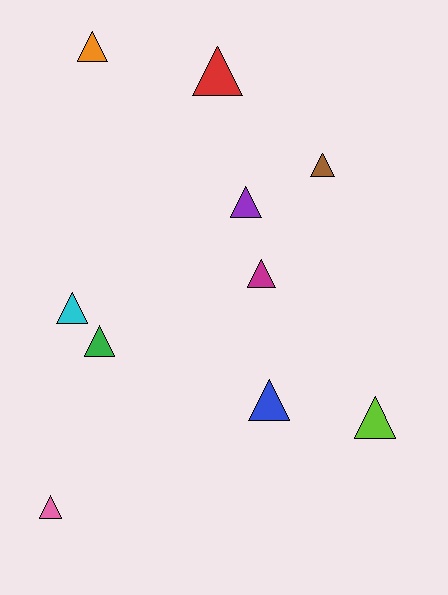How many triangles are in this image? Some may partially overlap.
There are 10 triangles.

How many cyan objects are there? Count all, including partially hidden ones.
There is 1 cyan object.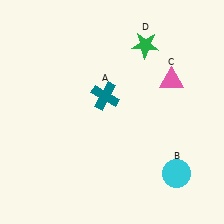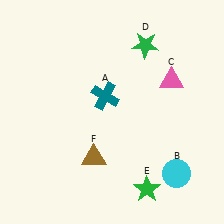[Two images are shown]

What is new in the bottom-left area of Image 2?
A brown triangle (F) was added in the bottom-left area of Image 2.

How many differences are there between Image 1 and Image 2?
There are 2 differences between the two images.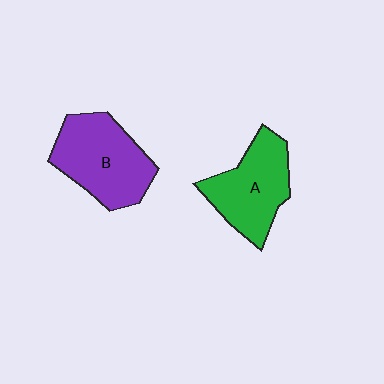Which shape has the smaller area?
Shape A (green).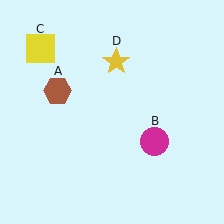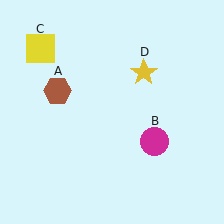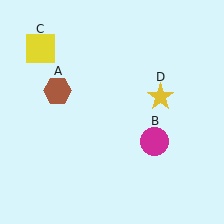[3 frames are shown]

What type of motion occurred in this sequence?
The yellow star (object D) rotated clockwise around the center of the scene.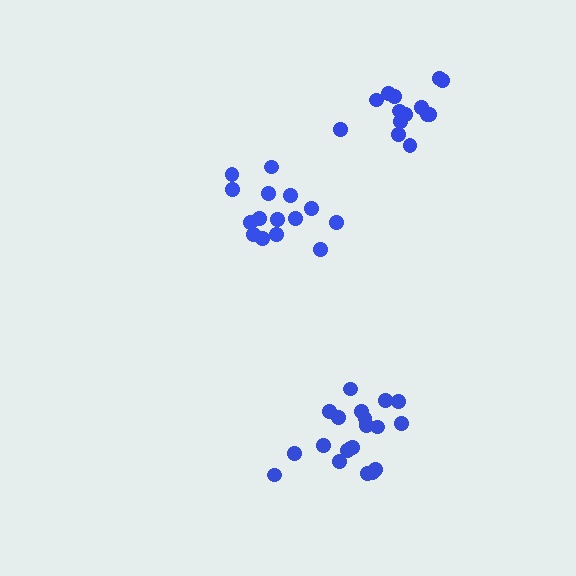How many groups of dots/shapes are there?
There are 3 groups.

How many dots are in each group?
Group 1: 15 dots, Group 2: 20 dots, Group 3: 14 dots (49 total).